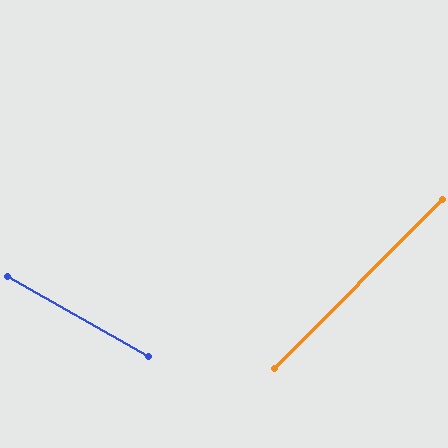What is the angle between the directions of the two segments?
Approximately 75 degrees.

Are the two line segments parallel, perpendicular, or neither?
Neither parallel nor perpendicular — they differ by about 75°.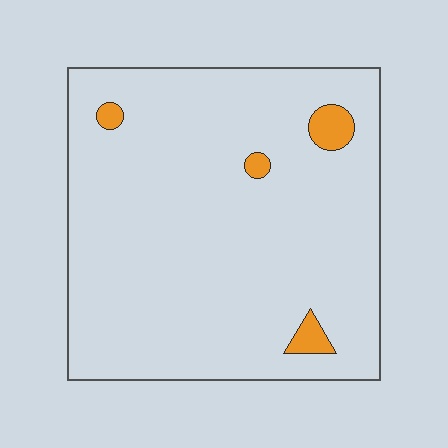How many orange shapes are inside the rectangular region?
4.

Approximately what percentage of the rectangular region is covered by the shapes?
Approximately 5%.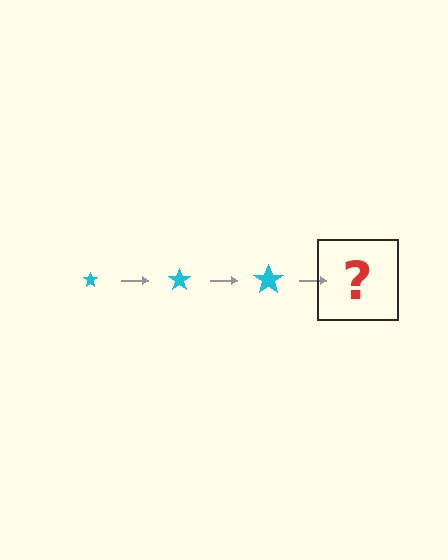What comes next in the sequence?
The next element should be a cyan star, larger than the previous one.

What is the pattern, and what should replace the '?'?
The pattern is that the star gets progressively larger each step. The '?' should be a cyan star, larger than the previous one.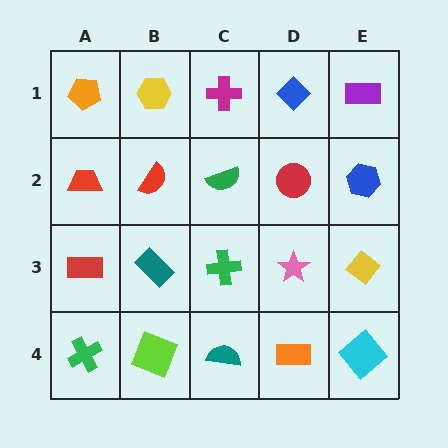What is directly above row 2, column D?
A blue diamond.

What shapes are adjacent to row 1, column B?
A red semicircle (row 2, column B), an orange pentagon (row 1, column A), a magenta cross (row 1, column C).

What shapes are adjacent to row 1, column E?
A blue hexagon (row 2, column E), a blue diamond (row 1, column D).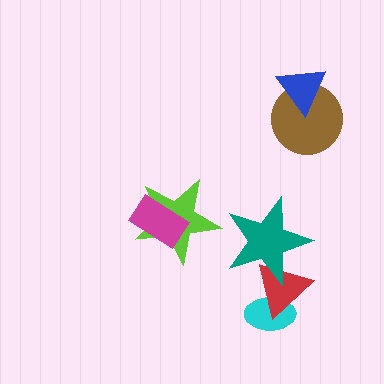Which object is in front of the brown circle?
The blue triangle is in front of the brown circle.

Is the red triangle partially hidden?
Yes, it is partially covered by another shape.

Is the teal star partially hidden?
No, no other shape covers it.